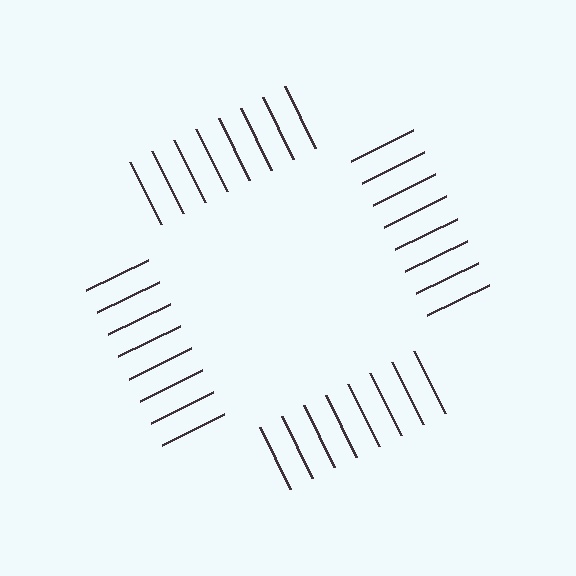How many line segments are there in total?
32 — 8 along each of the 4 edges.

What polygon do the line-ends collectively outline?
An illusory square — the line segments terminate on its edges but no continuous stroke is drawn.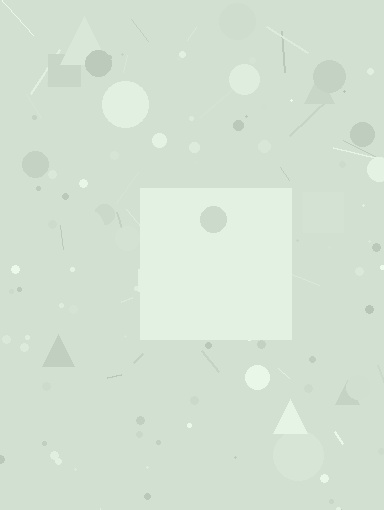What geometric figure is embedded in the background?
A square is embedded in the background.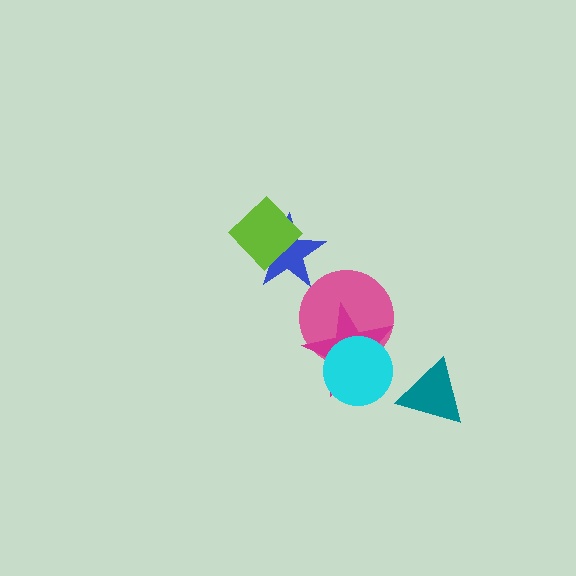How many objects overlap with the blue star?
1 object overlaps with the blue star.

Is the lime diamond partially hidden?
No, no other shape covers it.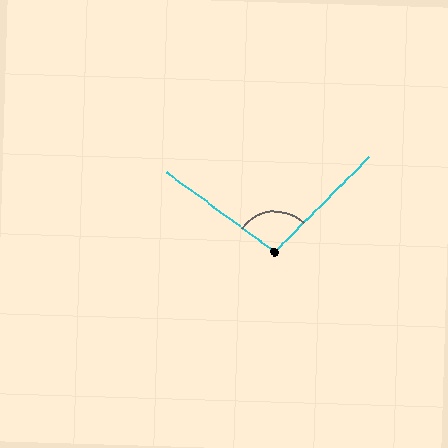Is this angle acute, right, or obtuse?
It is obtuse.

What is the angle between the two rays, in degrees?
Approximately 98 degrees.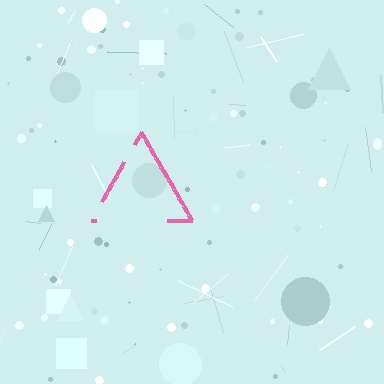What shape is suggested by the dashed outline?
The dashed outline suggests a triangle.